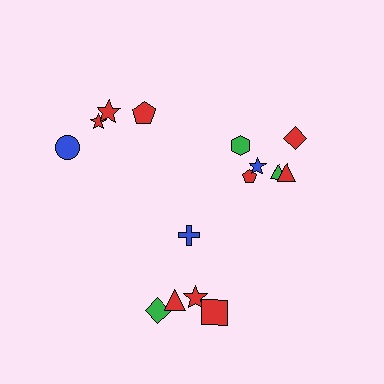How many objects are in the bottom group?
There are 5 objects.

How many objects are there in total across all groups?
There are 15 objects.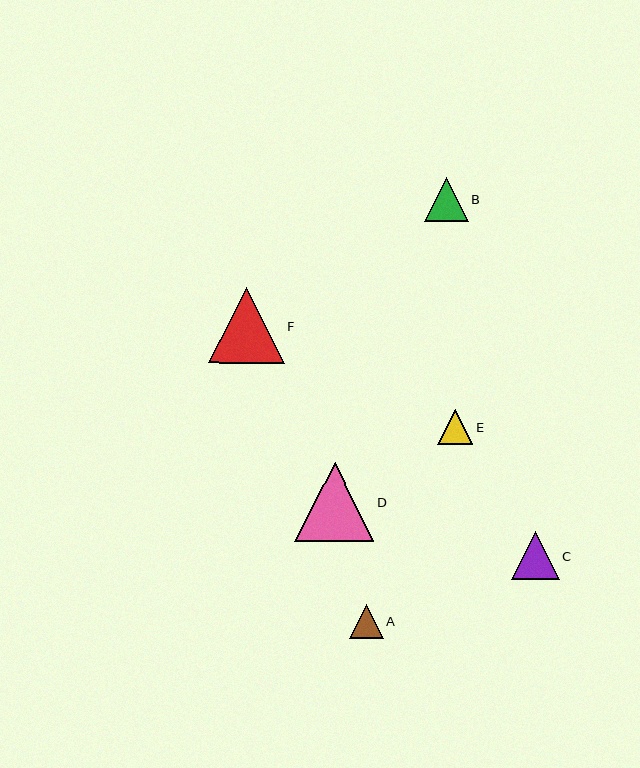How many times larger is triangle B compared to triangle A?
Triangle B is approximately 1.3 times the size of triangle A.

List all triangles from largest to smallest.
From largest to smallest: D, F, C, B, E, A.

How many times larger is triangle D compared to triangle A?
Triangle D is approximately 2.3 times the size of triangle A.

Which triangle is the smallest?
Triangle A is the smallest with a size of approximately 34 pixels.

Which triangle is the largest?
Triangle D is the largest with a size of approximately 79 pixels.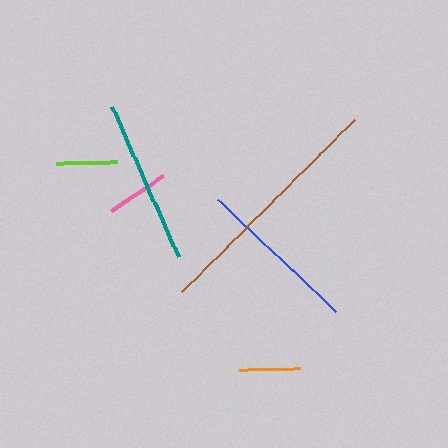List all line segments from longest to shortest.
From longest to shortest: brown, teal, blue, pink, lime, orange.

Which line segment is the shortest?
The orange line is the shortest at approximately 61 pixels.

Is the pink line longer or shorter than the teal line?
The teal line is longer than the pink line.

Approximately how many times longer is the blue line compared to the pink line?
The blue line is approximately 2.6 times the length of the pink line.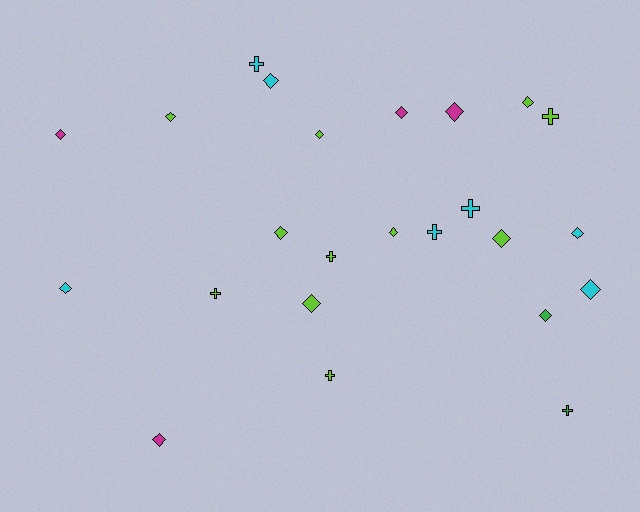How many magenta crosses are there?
There are no magenta crosses.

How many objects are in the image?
There are 24 objects.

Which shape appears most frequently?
Diamond, with 16 objects.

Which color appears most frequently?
Lime, with 11 objects.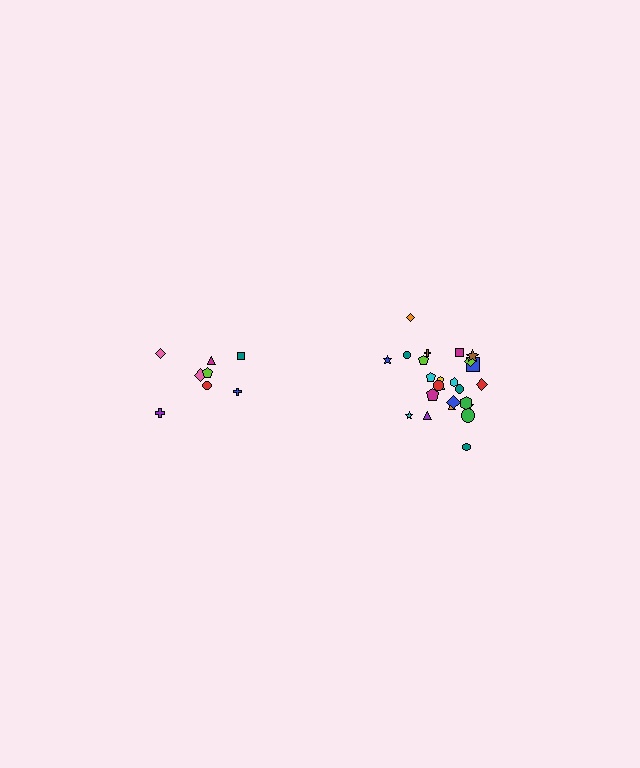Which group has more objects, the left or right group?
The right group.